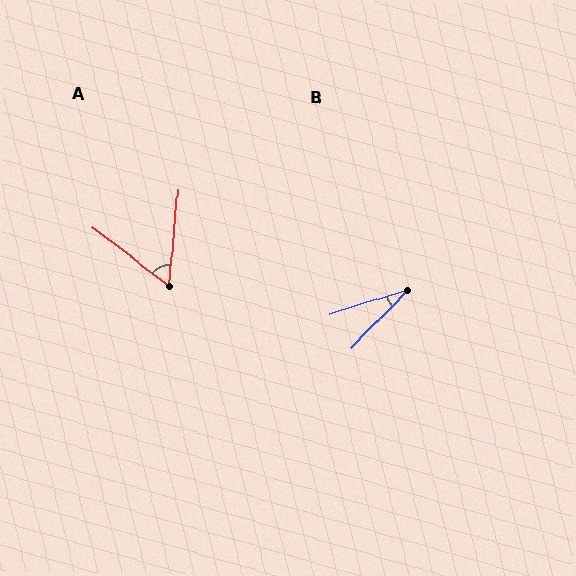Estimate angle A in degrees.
Approximately 58 degrees.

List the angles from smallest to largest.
B (29°), A (58°).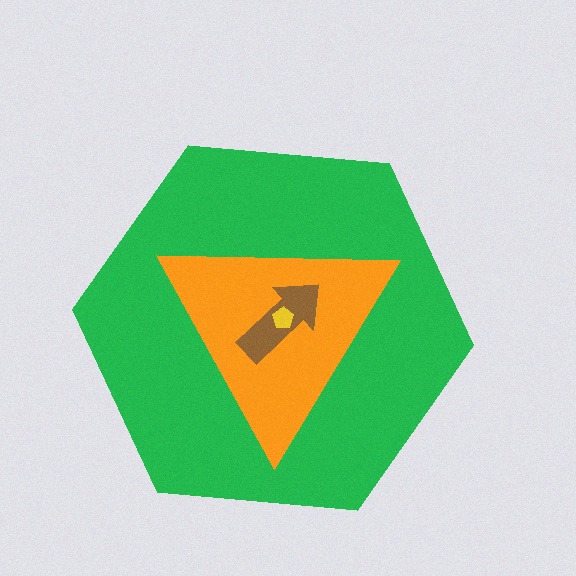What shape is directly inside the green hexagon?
The orange triangle.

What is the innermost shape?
The yellow pentagon.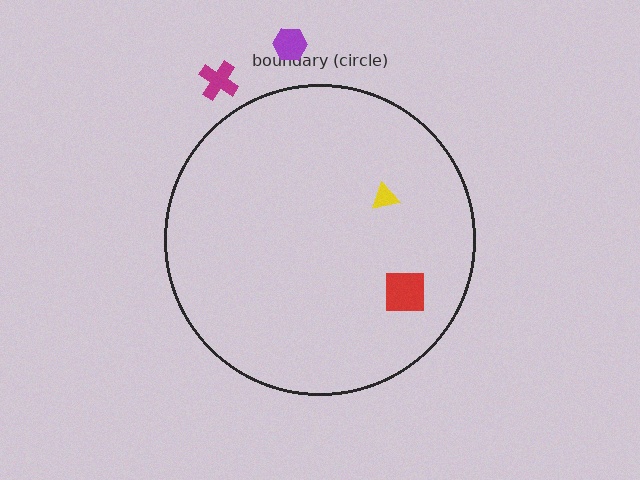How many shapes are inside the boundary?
2 inside, 2 outside.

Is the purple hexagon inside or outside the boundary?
Outside.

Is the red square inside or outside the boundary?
Inside.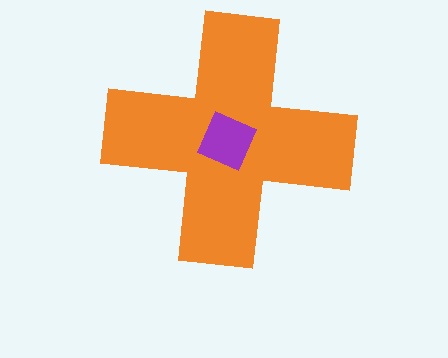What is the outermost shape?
The orange cross.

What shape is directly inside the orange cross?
The purple square.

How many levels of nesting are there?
2.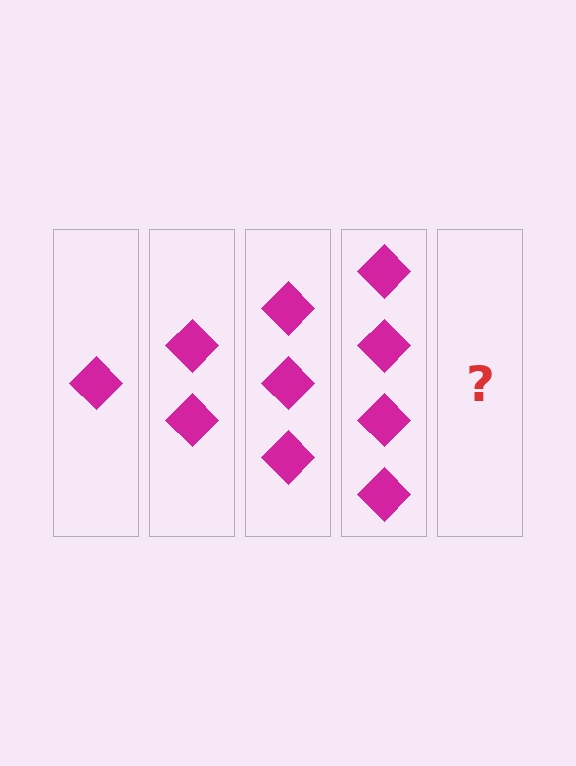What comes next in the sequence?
The next element should be 5 diamonds.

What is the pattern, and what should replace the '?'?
The pattern is that each step adds one more diamond. The '?' should be 5 diamonds.